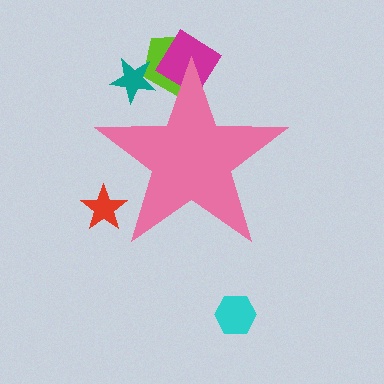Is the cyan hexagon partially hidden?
No, the cyan hexagon is fully visible.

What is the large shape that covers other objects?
A pink star.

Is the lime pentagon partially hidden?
Yes, the lime pentagon is partially hidden behind the pink star.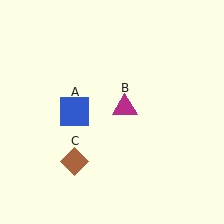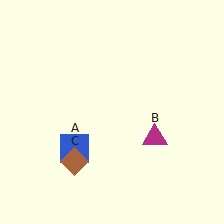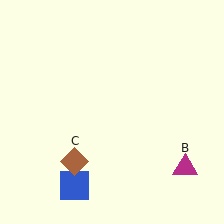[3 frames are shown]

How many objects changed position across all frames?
2 objects changed position: blue square (object A), magenta triangle (object B).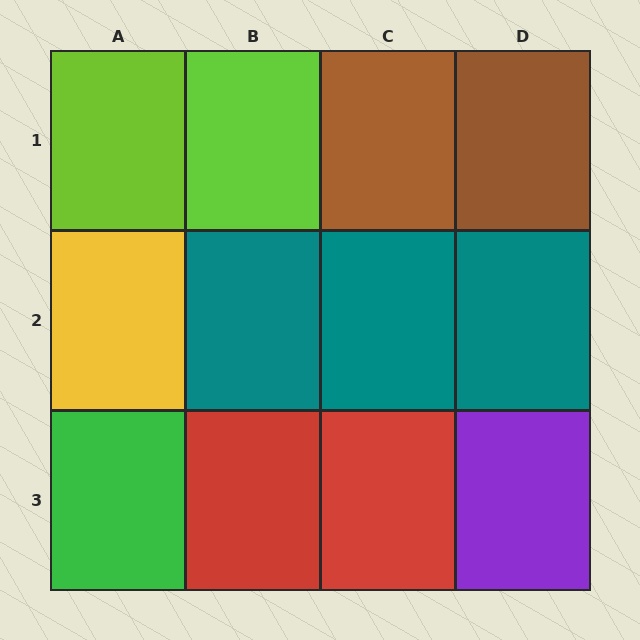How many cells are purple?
1 cell is purple.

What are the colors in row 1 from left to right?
Lime, lime, brown, brown.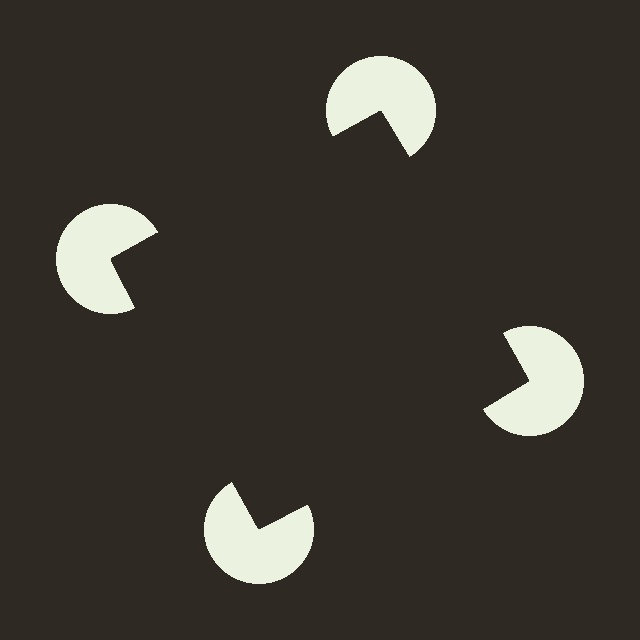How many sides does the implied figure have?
4 sides.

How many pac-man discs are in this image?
There are 4 — one at each vertex of the illusory square.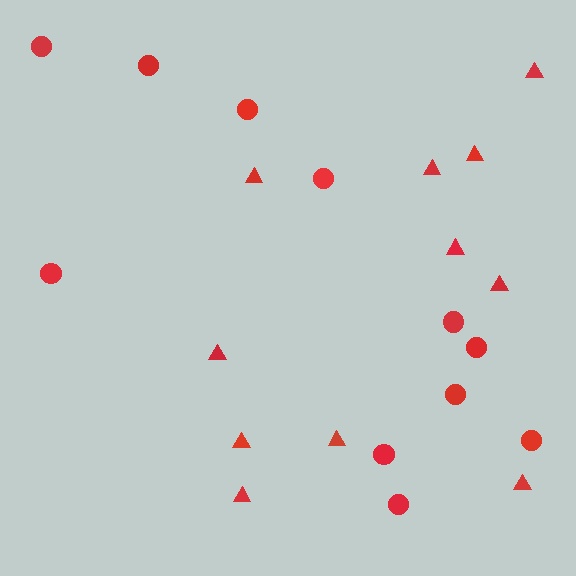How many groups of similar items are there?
There are 2 groups: one group of triangles (11) and one group of circles (11).